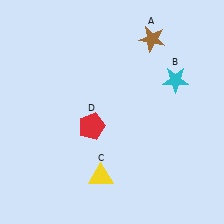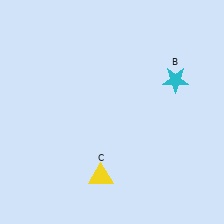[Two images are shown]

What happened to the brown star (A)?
The brown star (A) was removed in Image 2. It was in the top-right area of Image 1.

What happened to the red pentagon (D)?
The red pentagon (D) was removed in Image 2. It was in the bottom-left area of Image 1.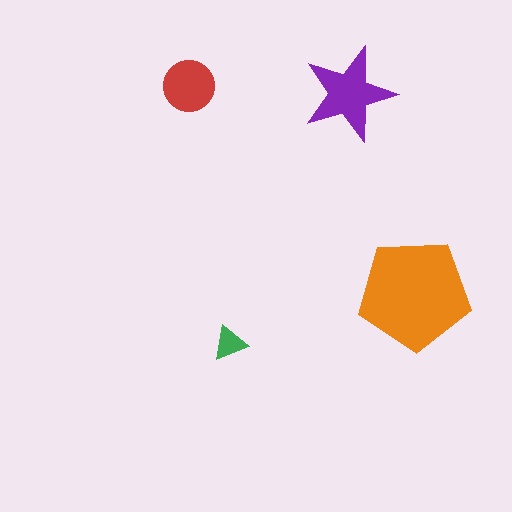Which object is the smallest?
The green triangle.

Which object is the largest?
The orange pentagon.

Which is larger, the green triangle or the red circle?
The red circle.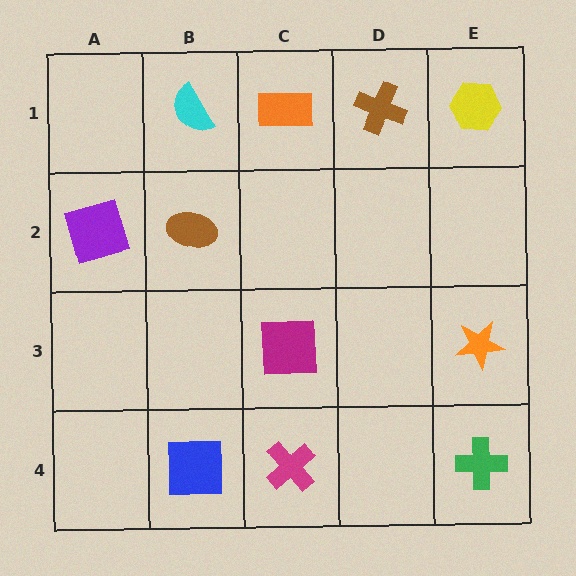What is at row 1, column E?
A yellow hexagon.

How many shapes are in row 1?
4 shapes.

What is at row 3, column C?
A magenta square.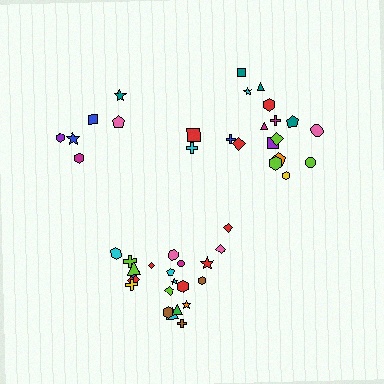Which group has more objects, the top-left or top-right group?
The top-right group.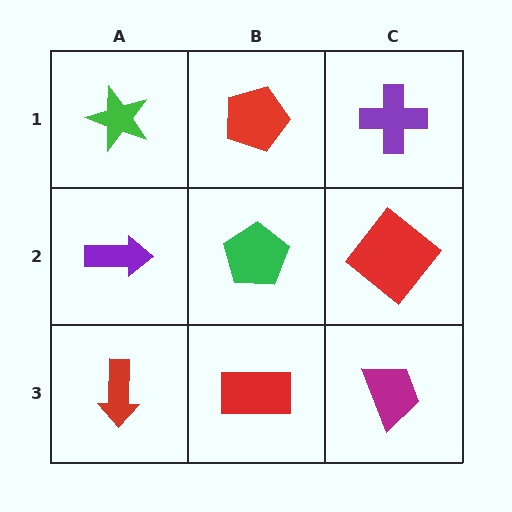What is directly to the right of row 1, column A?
A red pentagon.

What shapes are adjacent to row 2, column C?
A purple cross (row 1, column C), a magenta trapezoid (row 3, column C), a green pentagon (row 2, column B).